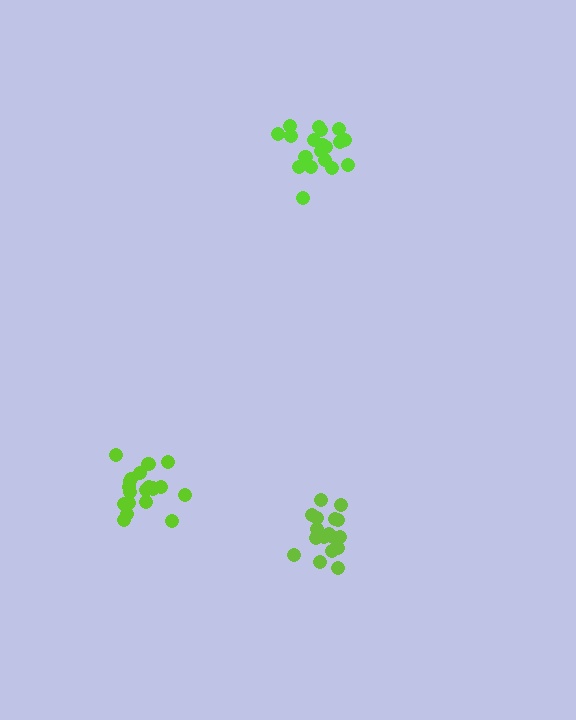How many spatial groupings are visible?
There are 3 spatial groupings.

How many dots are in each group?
Group 1: 21 dots, Group 2: 18 dots, Group 3: 20 dots (59 total).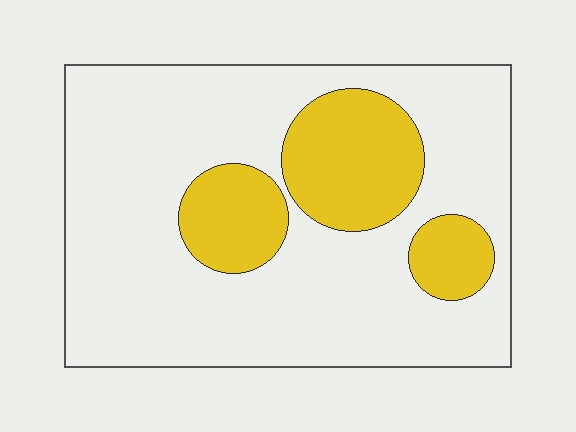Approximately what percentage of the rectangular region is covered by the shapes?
Approximately 25%.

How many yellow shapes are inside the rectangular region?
3.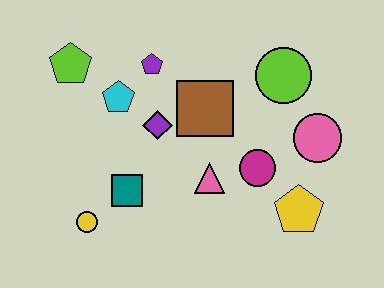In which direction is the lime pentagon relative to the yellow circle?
The lime pentagon is above the yellow circle.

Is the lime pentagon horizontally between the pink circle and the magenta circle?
No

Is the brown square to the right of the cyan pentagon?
Yes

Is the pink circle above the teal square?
Yes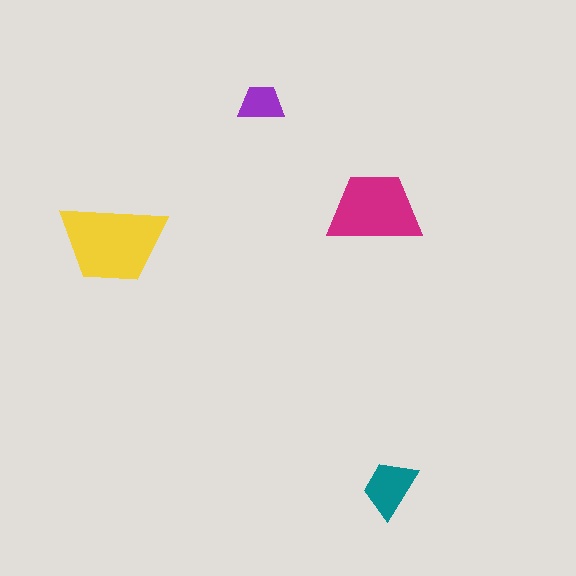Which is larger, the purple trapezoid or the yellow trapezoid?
The yellow one.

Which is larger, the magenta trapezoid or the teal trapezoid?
The magenta one.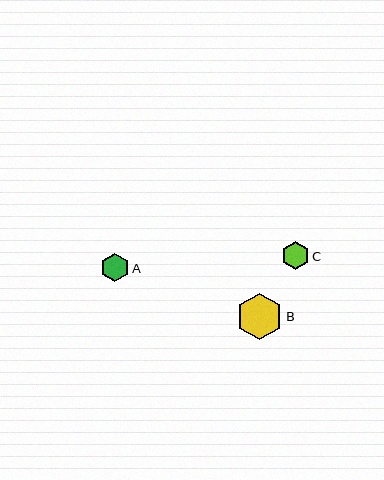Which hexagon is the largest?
Hexagon B is the largest with a size of approximately 47 pixels.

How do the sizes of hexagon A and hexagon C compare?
Hexagon A and hexagon C are approximately the same size.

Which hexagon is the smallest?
Hexagon C is the smallest with a size of approximately 28 pixels.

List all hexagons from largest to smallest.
From largest to smallest: B, A, C.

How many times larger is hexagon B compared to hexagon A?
Hexagon B is approximately 1.6 times the size of hexagon A.